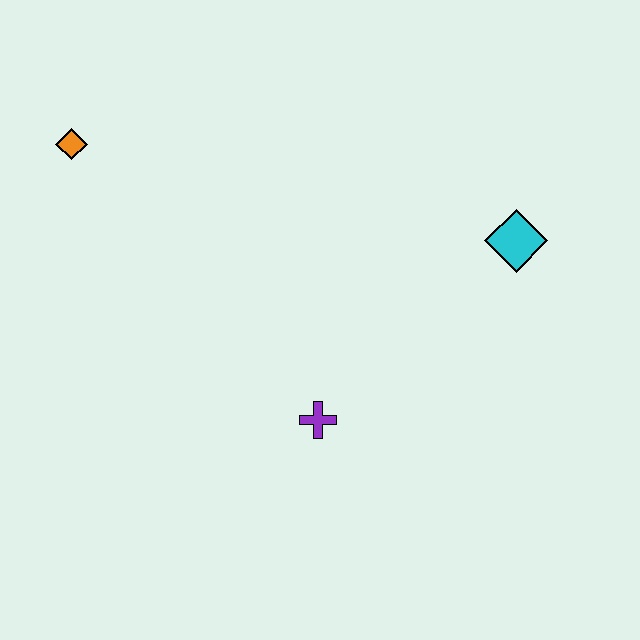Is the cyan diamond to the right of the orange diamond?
Yes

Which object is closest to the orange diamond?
The purple cross is closest to the orange diamond.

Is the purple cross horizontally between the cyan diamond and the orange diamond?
Yes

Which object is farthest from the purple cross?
The orange diamond is farthest from the purple cross.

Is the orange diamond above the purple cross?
Yes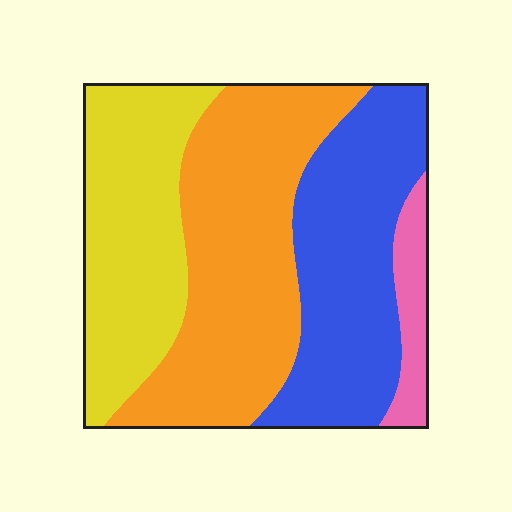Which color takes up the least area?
Pink, at roughly 5%.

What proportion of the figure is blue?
Blue covers around 30% of the figure.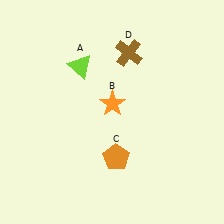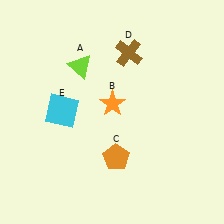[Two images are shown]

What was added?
A cyan square (E) was added in Image 2.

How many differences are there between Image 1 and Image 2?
There is 1 difference between the two images.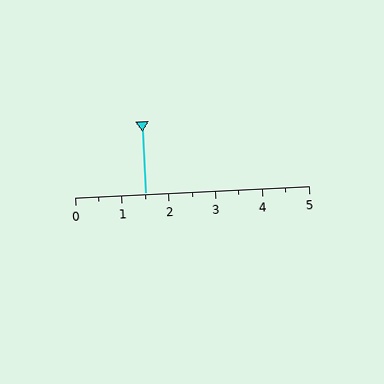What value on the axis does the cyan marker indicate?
The marker indicates approximately 1.5.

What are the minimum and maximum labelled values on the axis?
The axis runs from 0 to 5.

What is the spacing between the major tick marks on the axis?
The major ticks are spaced 1 apart.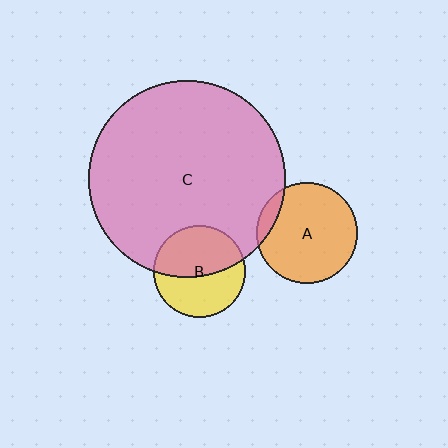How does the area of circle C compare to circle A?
Approximately 3.8 times.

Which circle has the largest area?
Circle C (pink).